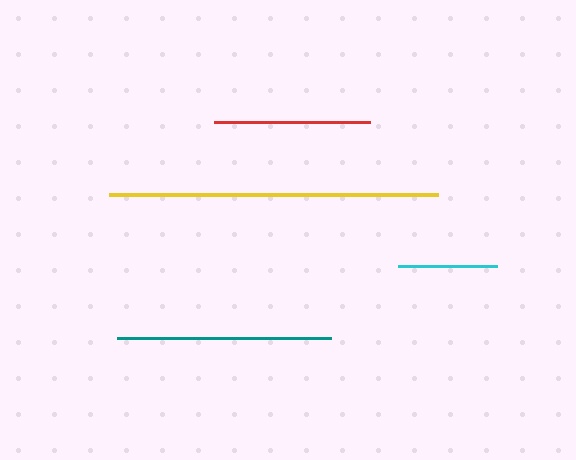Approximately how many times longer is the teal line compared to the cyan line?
The teal line is approximately 2.1 times the length of the cyan line.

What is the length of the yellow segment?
The yellow segment is approximately 328 pixels long.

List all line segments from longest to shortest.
From longest to shortest: yellow, teal, red, cyan.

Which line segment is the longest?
The yellow line is the longest at approximately 328 pixels.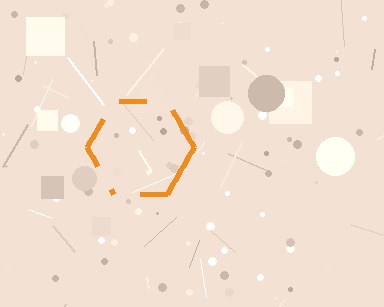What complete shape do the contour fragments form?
The contour fragments form a hexagon.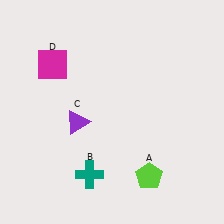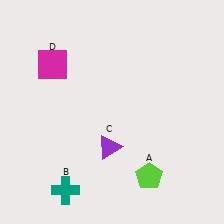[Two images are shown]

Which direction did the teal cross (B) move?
The teal cross (B) moved left.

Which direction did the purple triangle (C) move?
The purple triangle (C) moved right.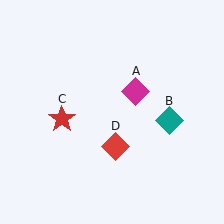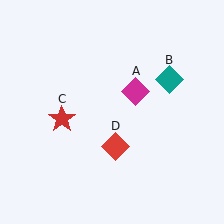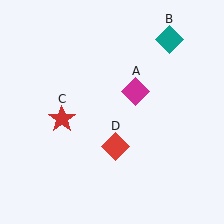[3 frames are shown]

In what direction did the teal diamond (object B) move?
The teal diamond (object B) moved up.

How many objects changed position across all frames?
1 object changed position: teal diamond (object B).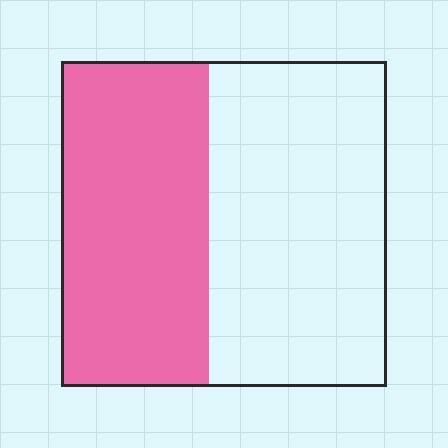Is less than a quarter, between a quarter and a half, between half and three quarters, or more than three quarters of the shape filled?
Between a quarter and a half.